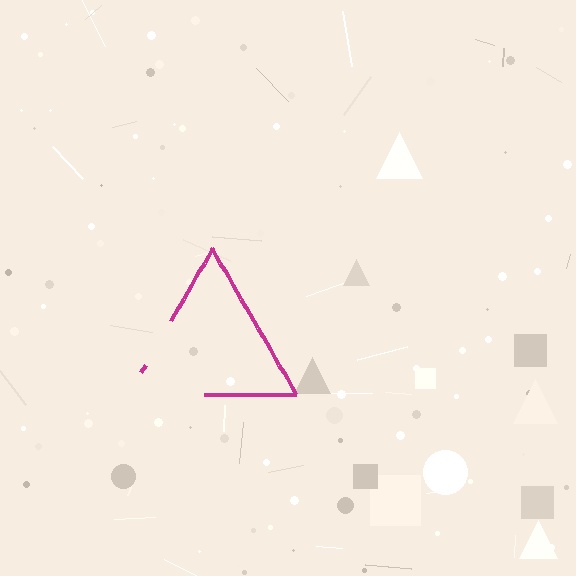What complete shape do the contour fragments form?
The contour fragments form a triangle.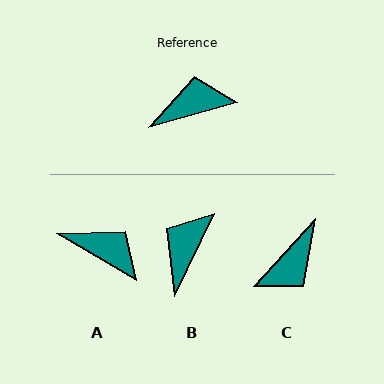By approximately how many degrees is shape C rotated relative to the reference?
Approximately 148 degrees clockwise.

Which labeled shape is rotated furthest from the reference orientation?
C, about 148 degrees away.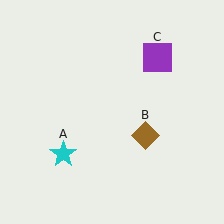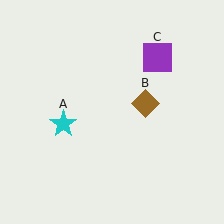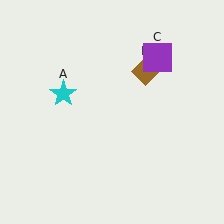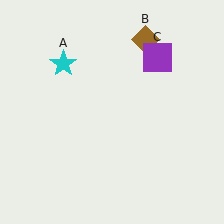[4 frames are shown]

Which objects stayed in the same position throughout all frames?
Purple square (object C) remained stationary.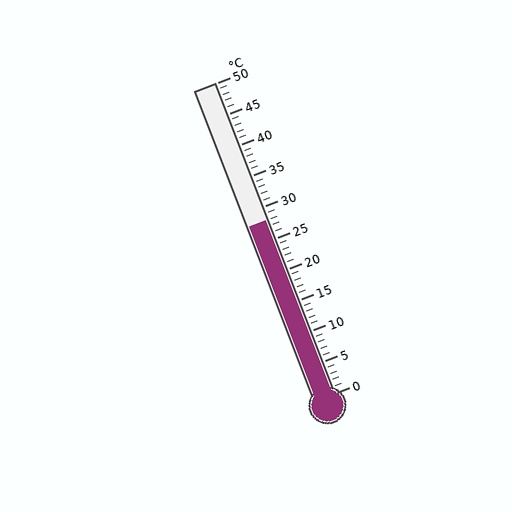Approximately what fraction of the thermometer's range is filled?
The thermometer is filled to approximately 55% of its range.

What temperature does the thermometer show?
The thermometer shows approximately 28°C.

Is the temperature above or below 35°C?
The temperature is below 35°C.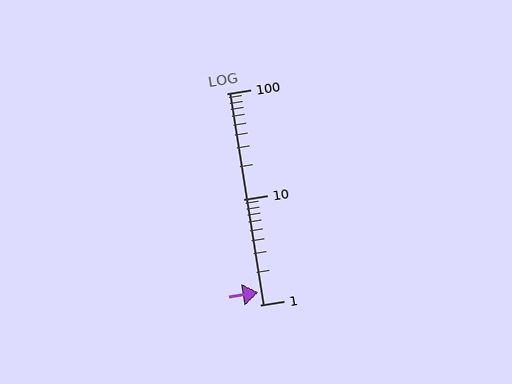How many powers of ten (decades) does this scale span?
The scale spans 2 decades, from 1 to 100.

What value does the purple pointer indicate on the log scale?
The pointer indicates approximately 1.3.